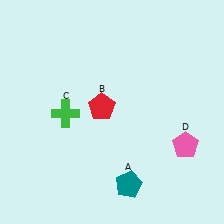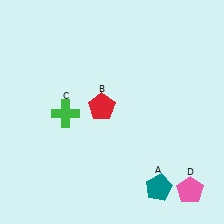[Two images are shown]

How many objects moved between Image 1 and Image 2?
2 objects moved between the two images.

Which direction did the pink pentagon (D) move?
The pink pentagon (D) moved down.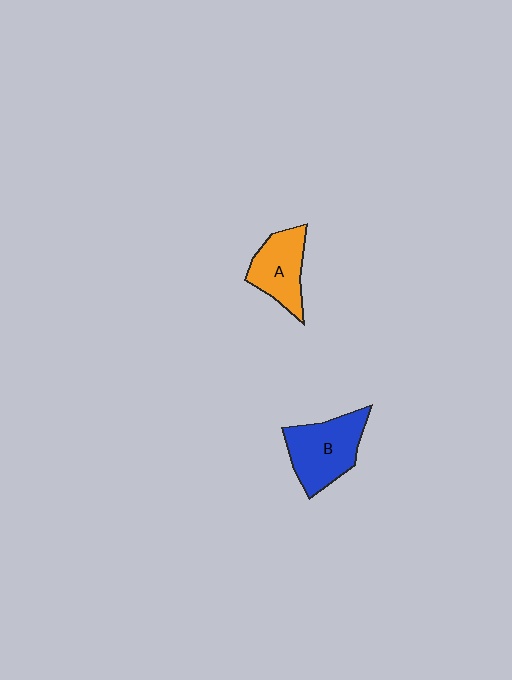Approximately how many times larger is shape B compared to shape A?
Approximately 1.3 times.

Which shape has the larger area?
Shape B (blue).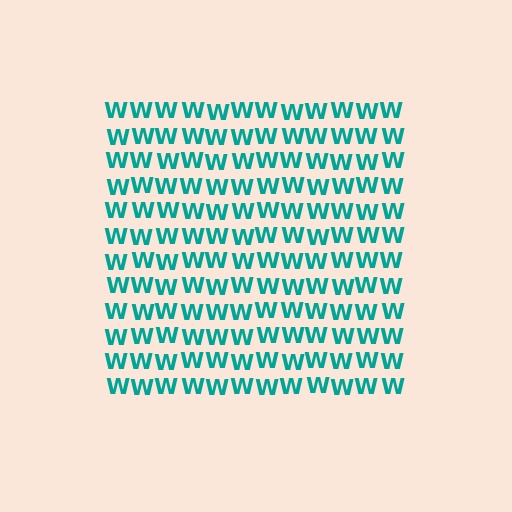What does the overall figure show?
The overall figure shows a square.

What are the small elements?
The small elements are letter W's.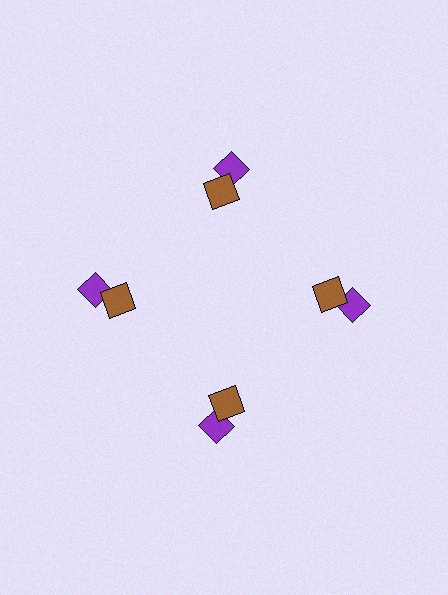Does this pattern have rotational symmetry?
Yes, this pattern has 4-fold rotational symmetry. It looks the same after rotating 90 degrees around the center.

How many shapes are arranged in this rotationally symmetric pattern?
There are 8 shapes, arranged in 4 groups of 2.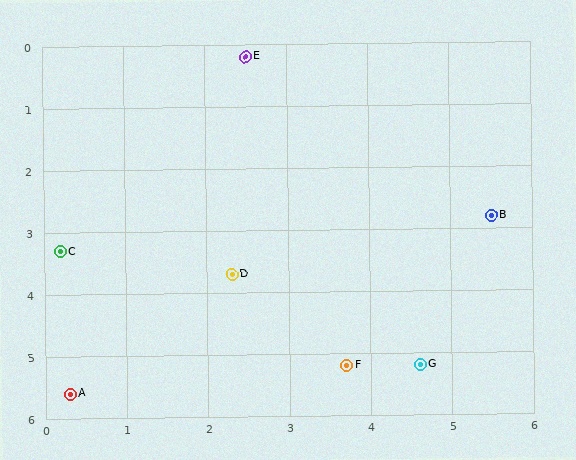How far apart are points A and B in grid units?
Points A and B are about 5.9 grid units apart.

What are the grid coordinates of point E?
Point E is at approximately (2.5, 0.2).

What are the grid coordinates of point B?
Point B is at approximately (5.5, 2.8).